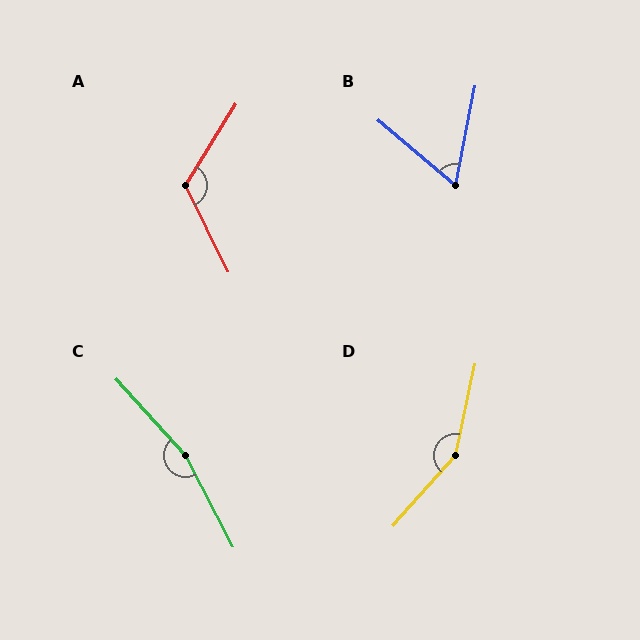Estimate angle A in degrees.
Approximately 122 degrees.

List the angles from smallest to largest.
B (61°), A (122°), D (151°), C (165°).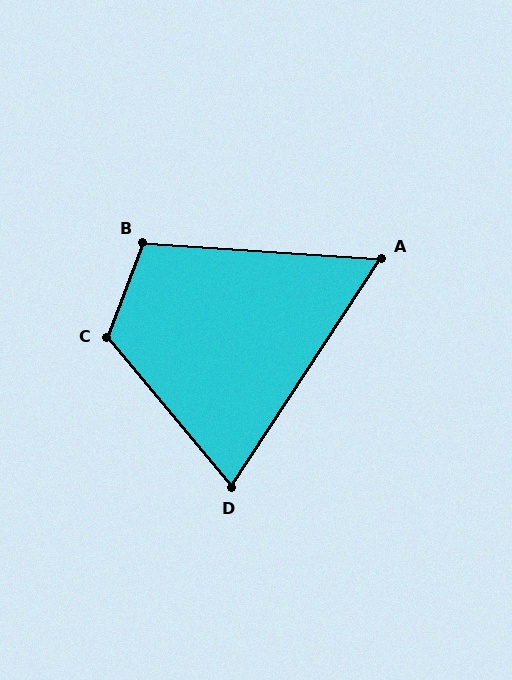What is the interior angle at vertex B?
Approximately 107 degrees (obtuse).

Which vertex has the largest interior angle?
C, at approximately 119 degrees.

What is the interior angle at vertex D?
Approximately 73 degrees (acute).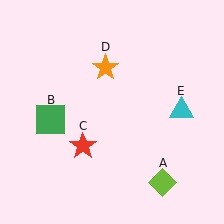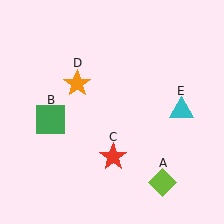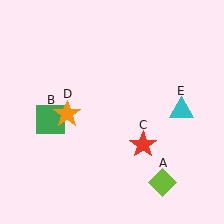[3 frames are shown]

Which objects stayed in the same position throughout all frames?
Lime diamond (object A) and green square (object B) and cyan triangle (object E) remained stationary.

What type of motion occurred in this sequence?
The red star (object C), orange star (object D) rotated counterclockwise around the center of the scene.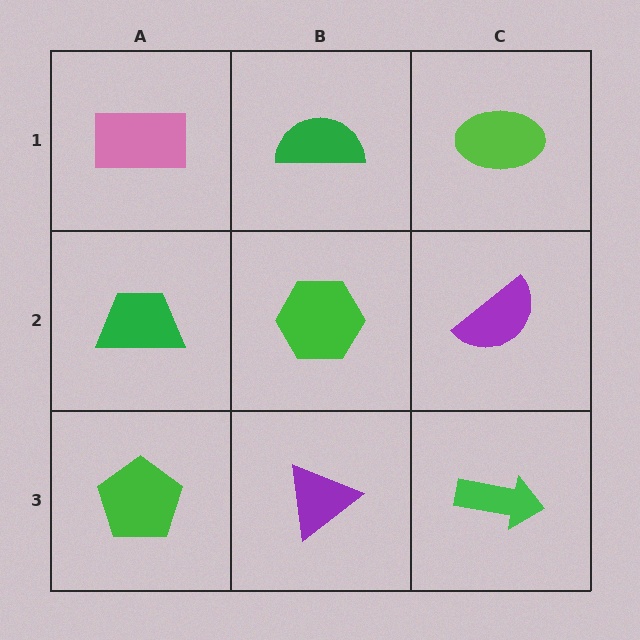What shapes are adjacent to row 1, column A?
A green trapezoid (row 2, column A), a green semicircle (row 1, column B).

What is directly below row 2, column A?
A green pentagon.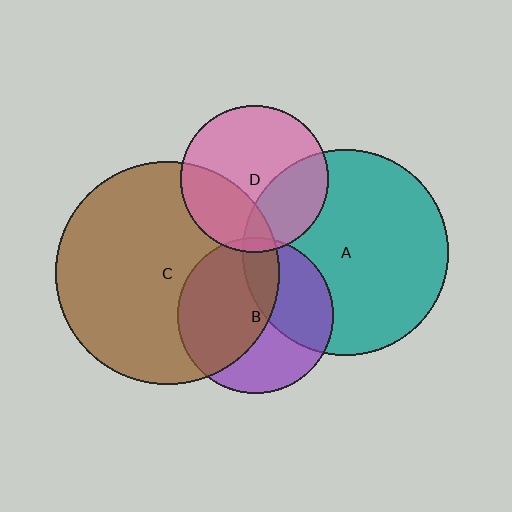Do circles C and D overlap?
Yes.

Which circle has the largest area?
Circle C (brown).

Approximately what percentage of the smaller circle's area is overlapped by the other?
Approximately 30%.